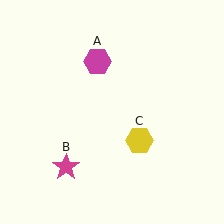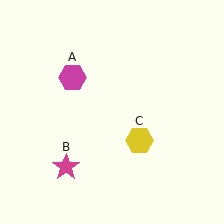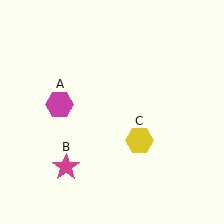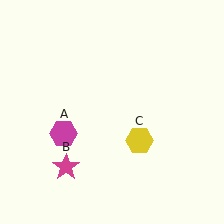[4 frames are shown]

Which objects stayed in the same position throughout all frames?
Magenta star (object B) and yellow hexagon (object C) remained stationary.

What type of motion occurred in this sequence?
The magenta hexagon (object A) rotated counterclockwise around the center of the scene.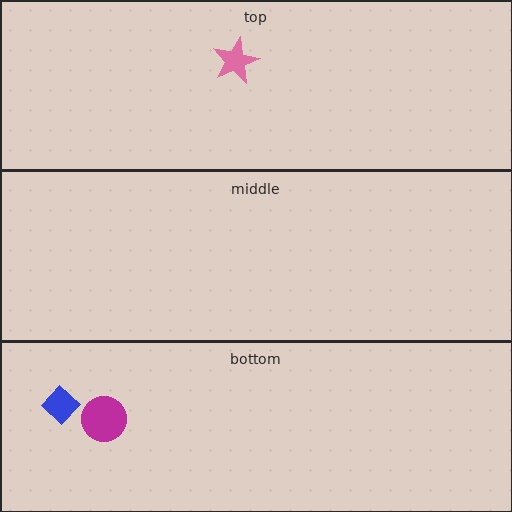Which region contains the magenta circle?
The bottom region.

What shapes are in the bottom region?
The magenta circle, the blue diamond.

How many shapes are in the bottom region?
2.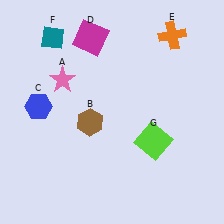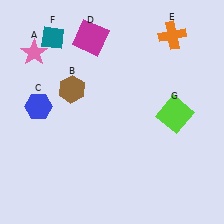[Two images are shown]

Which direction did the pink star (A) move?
The pink star (A) moved left.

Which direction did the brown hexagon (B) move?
The brown hexagon (B) moved up.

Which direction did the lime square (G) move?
The lime square (G) moved up.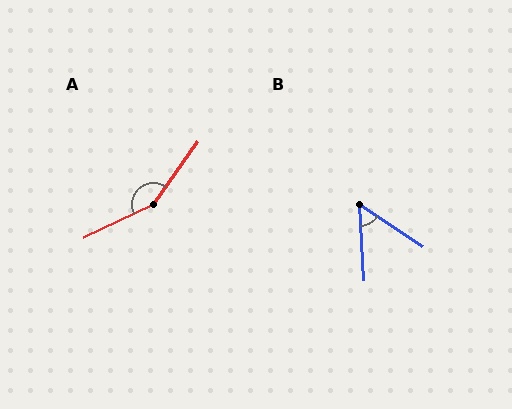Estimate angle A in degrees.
Approximately 151 degrees.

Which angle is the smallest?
B, at approximately 53 degrees.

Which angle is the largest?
A, at approximately 151 degrees.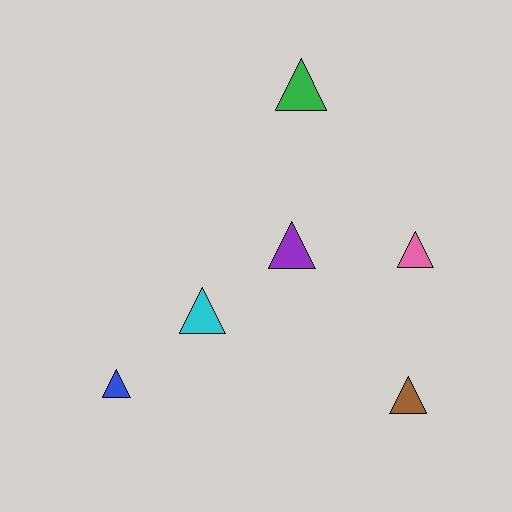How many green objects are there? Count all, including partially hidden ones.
There is 1 green object.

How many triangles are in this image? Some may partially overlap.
There are 6 triangles.